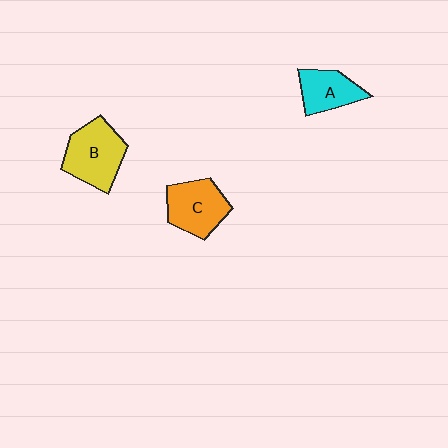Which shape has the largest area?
Shape B (yellow).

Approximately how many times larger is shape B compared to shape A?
Approximately 1.4 times.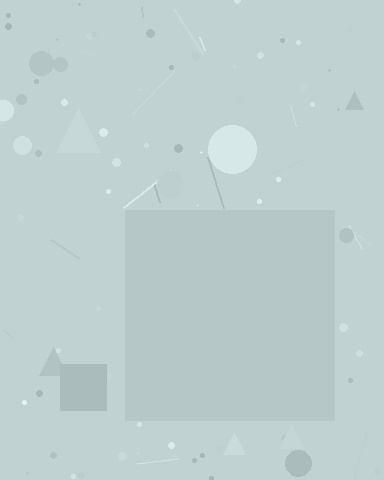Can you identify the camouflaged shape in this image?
The camouflaged shape is a square.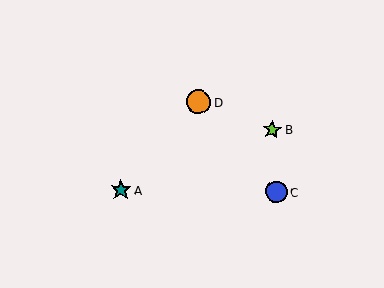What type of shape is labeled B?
Shape B is a lime star.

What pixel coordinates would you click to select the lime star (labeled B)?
Click at (272, 129) to select the lime star B.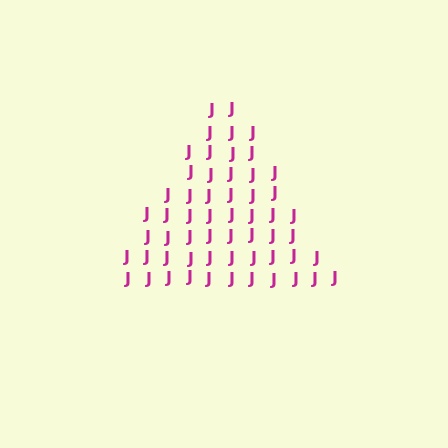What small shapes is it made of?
It is made of small letter J's.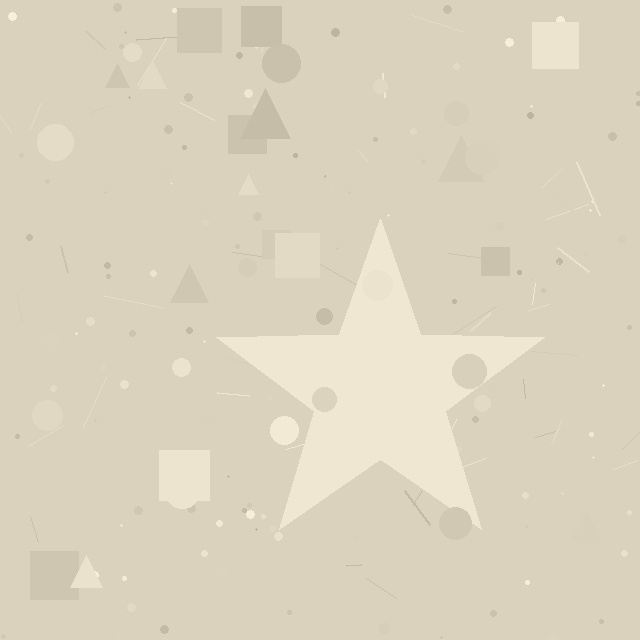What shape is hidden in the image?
A star is hidden in the image.